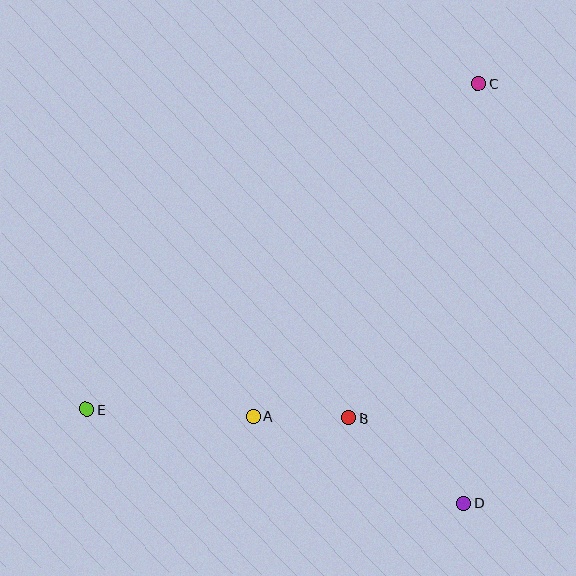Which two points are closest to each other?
Points A and B are closest to each other.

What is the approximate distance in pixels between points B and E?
The distance between B and E is approximately 262 pixels.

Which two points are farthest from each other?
Points C and E are farthest from each other.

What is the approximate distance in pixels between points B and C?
The distance between B and C is approximately 359 pixels.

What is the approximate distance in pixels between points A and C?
The distance between A and C is approximately 402 pixels.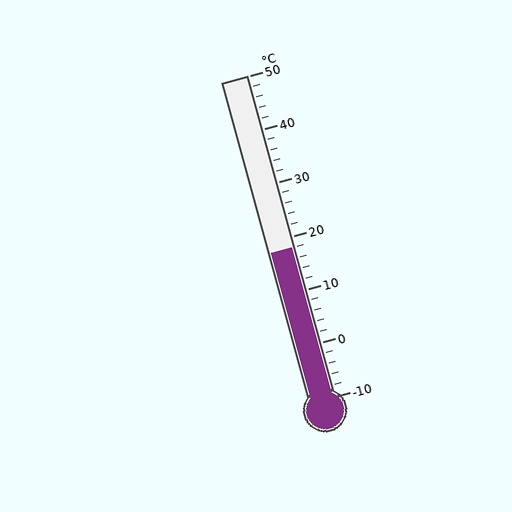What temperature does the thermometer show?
The thermometer shows approximately 18°C.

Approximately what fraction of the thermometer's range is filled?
The thermometer is filled to approximately 45% of its range.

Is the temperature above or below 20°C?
The temperature is below 20°C.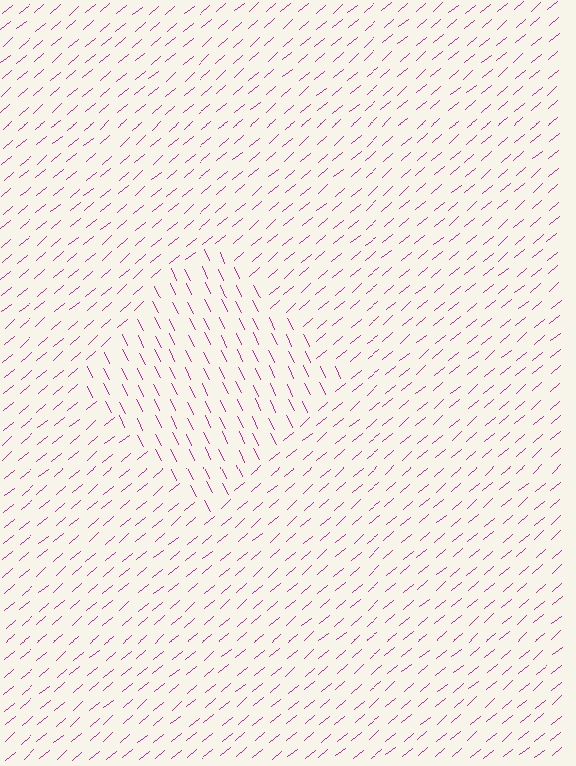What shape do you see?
I see a diamond.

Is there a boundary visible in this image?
Yes, there is a texture boundary formed by a change in line orientation.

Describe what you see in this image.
The image is filled with small magenta line segments. A diamond region in the image has lines oriented differently from the surrounding lines, creating a visible texture boundary.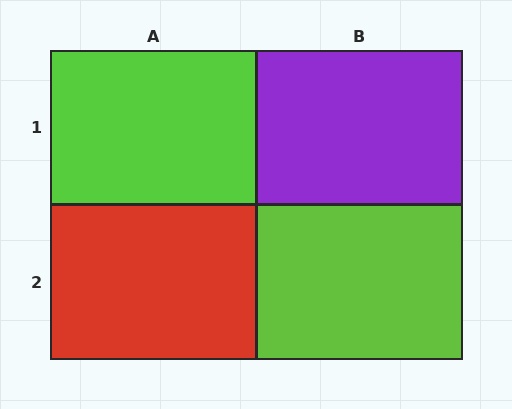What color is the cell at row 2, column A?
Red.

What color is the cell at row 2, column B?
Lime.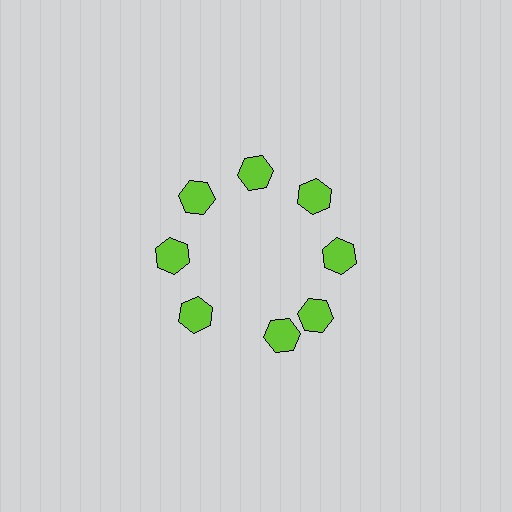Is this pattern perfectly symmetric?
No. The 8 lime hexagons are arranged in a ring, but one element near the 6 o'clock position is rotated out of alignment along the ring, breaking the 8-fold rotational symmetry.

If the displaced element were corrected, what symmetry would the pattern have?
It would have 8-fold rotational symmetry — the pattern would map onto itself every 45 degrees.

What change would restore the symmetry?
The symmetry would be restored by rotating it back into even spacing with its neighbors so that all 8 hexagons sit at equal angles and equal distance from the center.